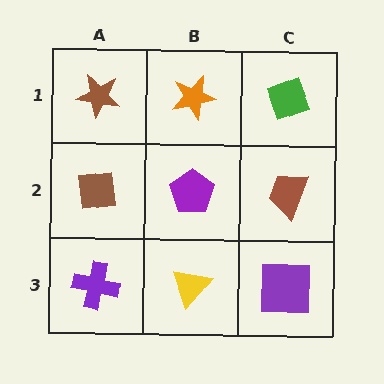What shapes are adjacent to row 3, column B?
A purple pentagon (row 2, column B), a purple cross (row 3, column A), a purple square (row 3, column C).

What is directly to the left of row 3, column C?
A yellow triangle.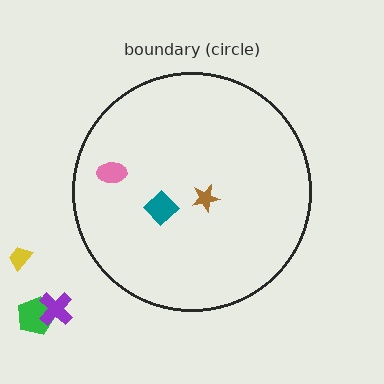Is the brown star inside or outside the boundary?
Inside.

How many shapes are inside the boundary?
3 inside, 3 outside.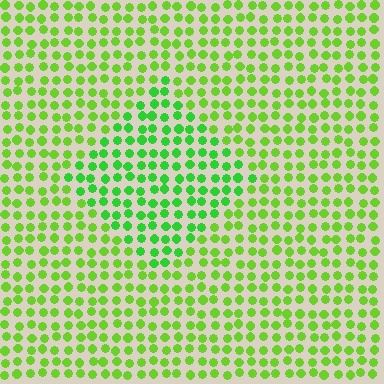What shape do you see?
I see a diamond.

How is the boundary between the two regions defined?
The boundary is defined purely by a slight shift in hue (about 25 degrees). Spacing, size, and orientation are identical on both sides.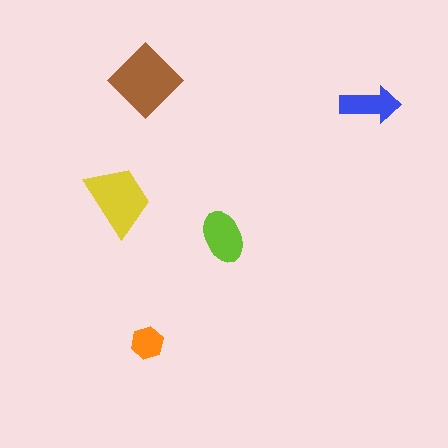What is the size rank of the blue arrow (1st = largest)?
4th.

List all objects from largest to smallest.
The brown diamond, the yellow trapezoid, the lime ellipse, the blue arrow, the orange hexagon.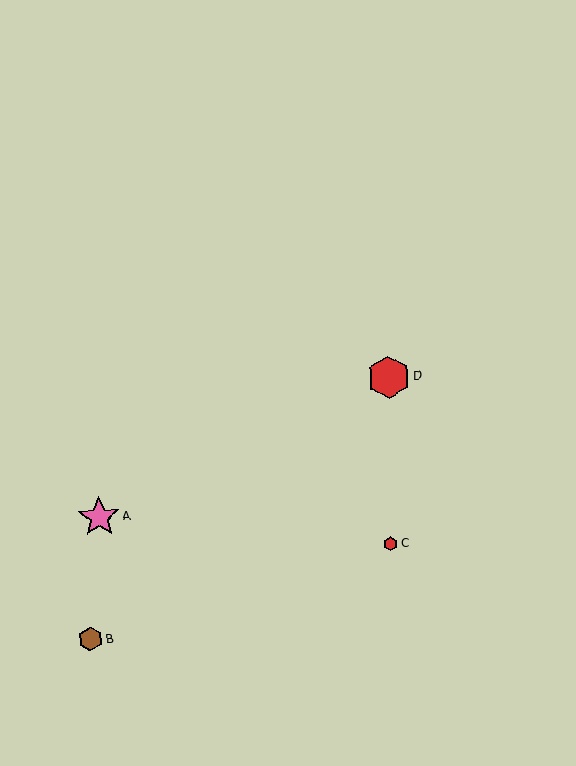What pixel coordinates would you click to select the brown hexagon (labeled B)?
Click at (90, 639) to select the brown hexagon B.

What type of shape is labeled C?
Shape C is a red hexagon.